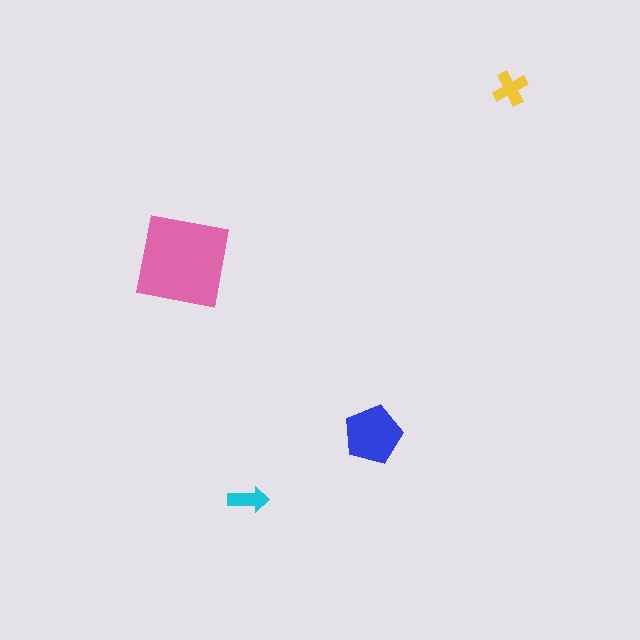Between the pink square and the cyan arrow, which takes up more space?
The pink square.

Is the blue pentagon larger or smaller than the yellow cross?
Larger.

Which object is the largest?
The pink square.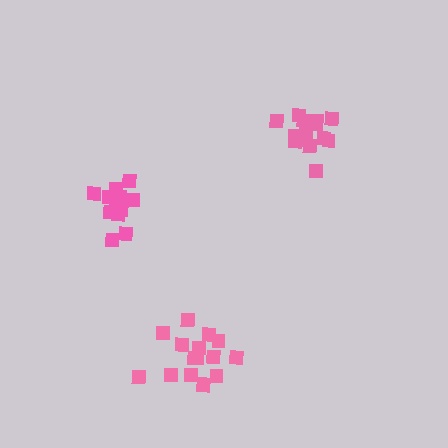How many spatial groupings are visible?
There are 3 spatial groupings.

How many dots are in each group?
Group 1: 15 dots, Group 2: 14 dots, Group 3: 16 dots (45 total).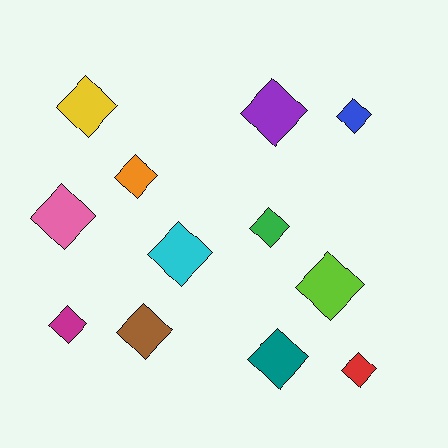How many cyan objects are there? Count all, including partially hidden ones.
There is 1 cyan object.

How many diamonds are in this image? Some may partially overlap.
There are 12 diamonds.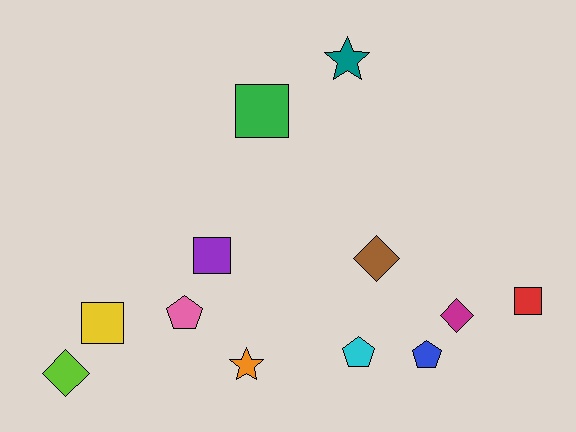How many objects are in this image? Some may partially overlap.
There are 12 objects.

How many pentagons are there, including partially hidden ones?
There are 3 pentagons.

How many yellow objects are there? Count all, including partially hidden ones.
There is 1 yellow object.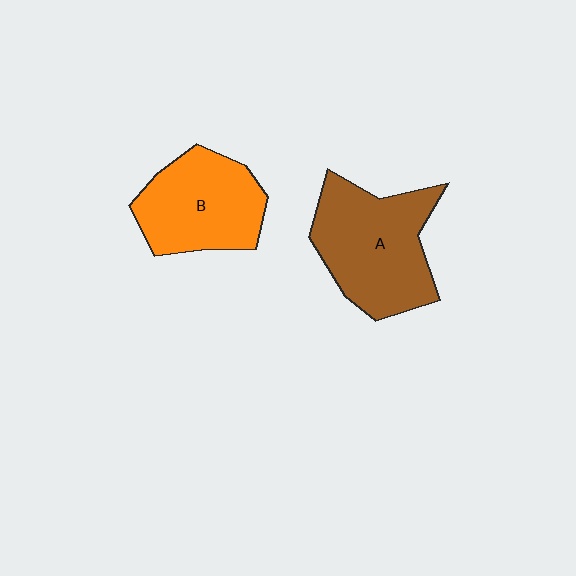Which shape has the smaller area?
Shape B (orange).